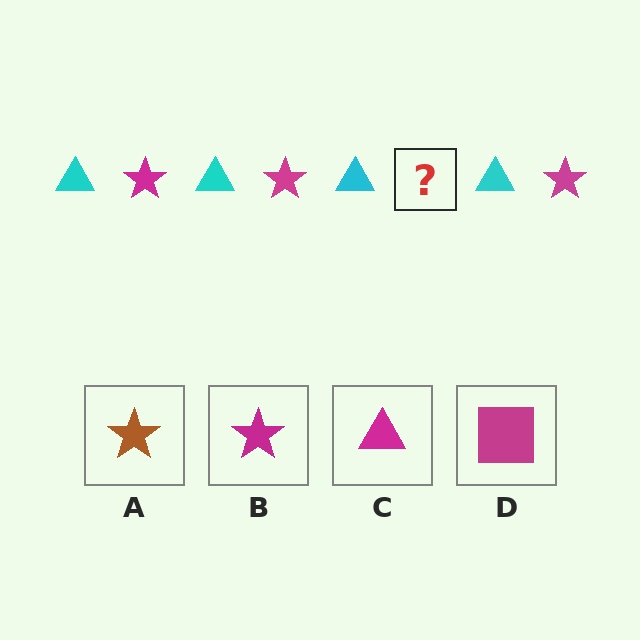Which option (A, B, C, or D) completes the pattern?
B.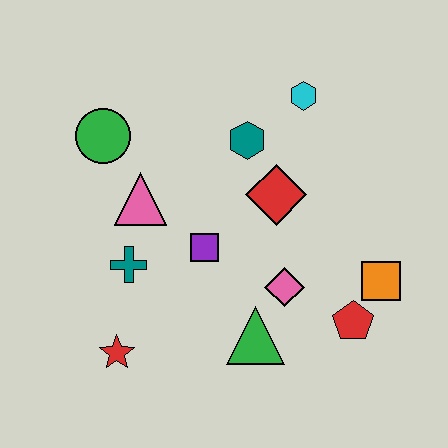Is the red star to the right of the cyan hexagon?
No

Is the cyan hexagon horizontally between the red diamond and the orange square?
Yes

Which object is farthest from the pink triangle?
The orange square is farthest from the pink triangle.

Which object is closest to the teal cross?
The pink triangle is closest to the teal cross.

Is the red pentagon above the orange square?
No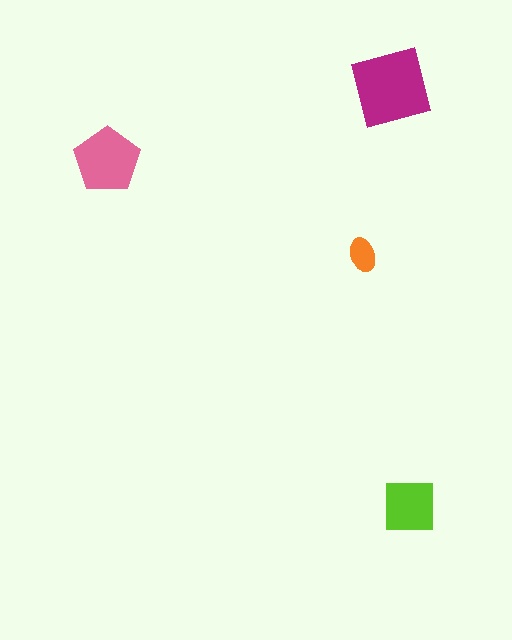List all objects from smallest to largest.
The orange ellipse, the lime square, the pink pentagon, the magenta square.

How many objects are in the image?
There are 4 objects in the image.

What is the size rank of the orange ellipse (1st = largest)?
4th.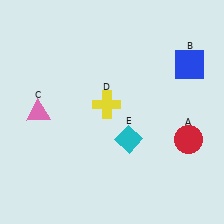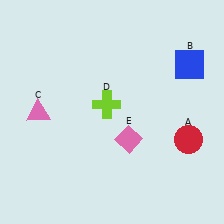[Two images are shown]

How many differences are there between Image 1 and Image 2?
There are 2 differences between the two images.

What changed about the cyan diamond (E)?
In Image 1, E is cyan. In Image 2, it changed to pink.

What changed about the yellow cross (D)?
In Image 1, D is yellow. In Image 2, it changed to lime.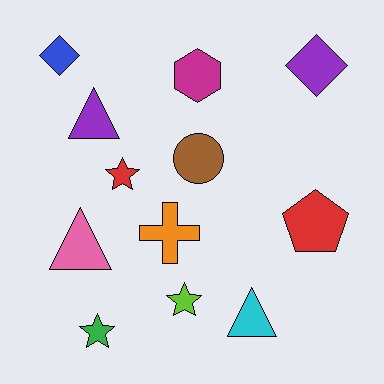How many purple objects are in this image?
There are 2 purple objects.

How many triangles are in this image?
There are 3 triangles.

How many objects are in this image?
There are 12 objects.